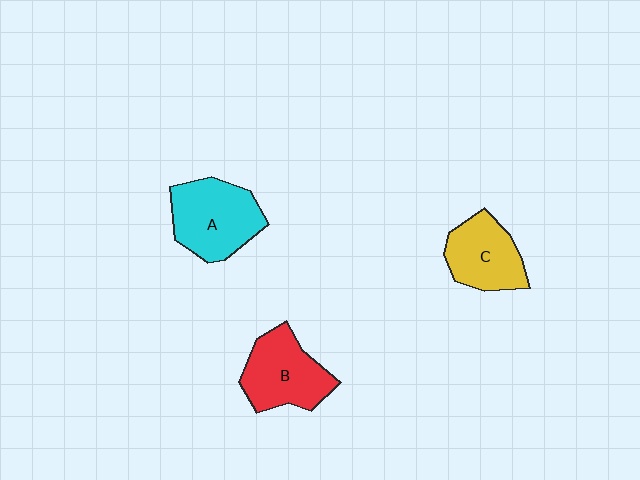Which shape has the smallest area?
Shape C (yellow).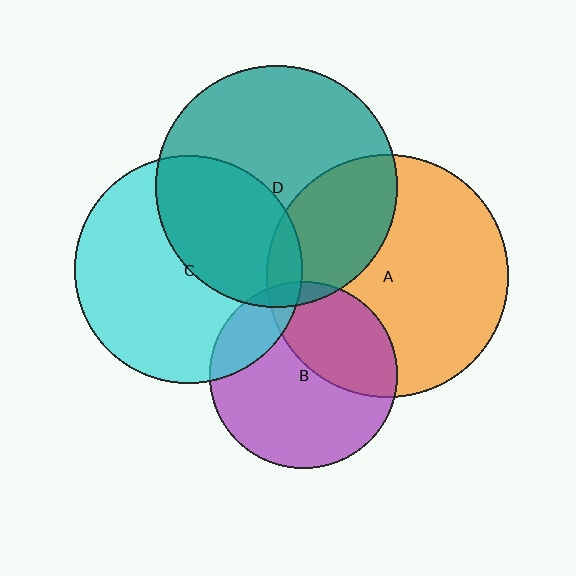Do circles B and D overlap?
Yes.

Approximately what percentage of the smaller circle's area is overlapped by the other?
Approximately 5%.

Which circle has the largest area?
Circle A (orange).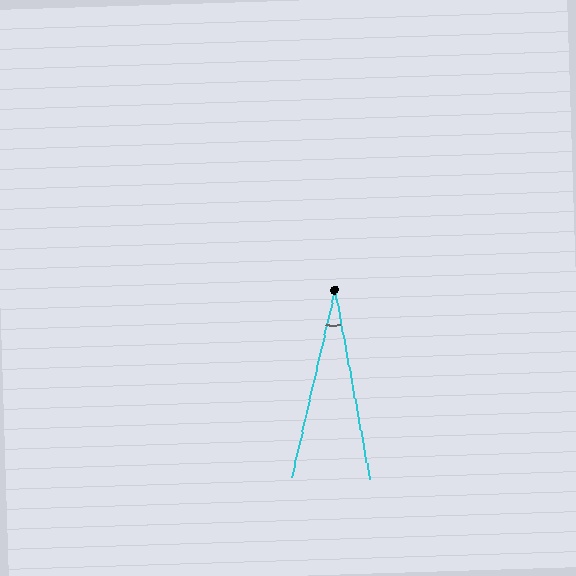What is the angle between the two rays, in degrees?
Approximately 23 degrees.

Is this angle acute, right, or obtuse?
It is acute.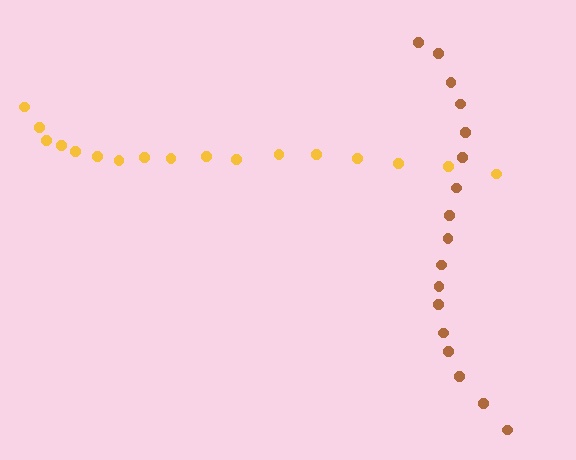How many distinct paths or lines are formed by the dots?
There are 2 distinct paths.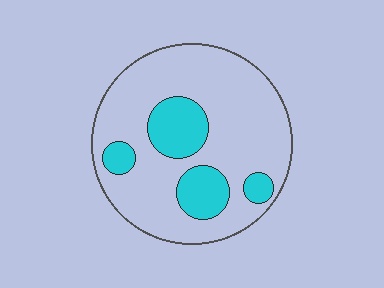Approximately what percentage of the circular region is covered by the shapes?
Approximately 20%.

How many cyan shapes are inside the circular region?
4.